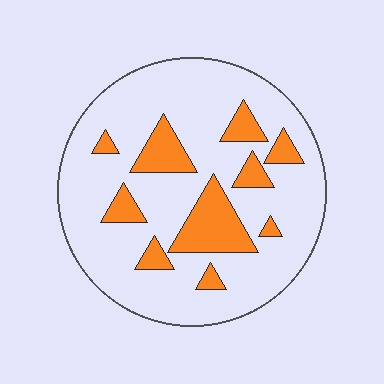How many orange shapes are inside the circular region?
10.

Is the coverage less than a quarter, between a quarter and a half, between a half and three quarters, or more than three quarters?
Less than a quarter.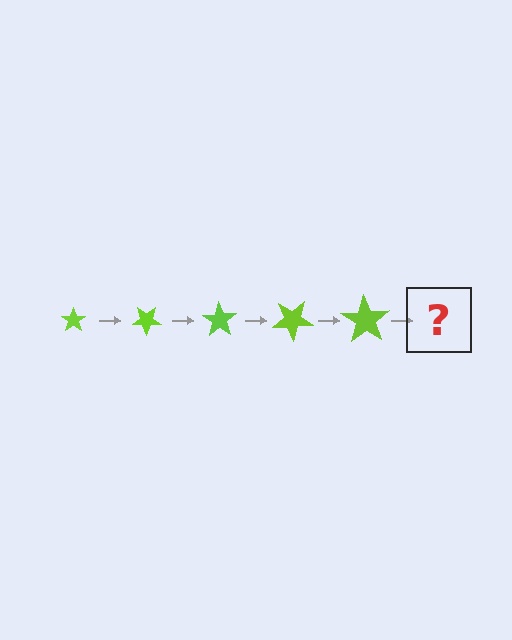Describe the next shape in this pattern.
It should be a star, larger than the previous one and rotated 175 degrees from the start.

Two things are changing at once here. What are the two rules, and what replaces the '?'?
The two rules are that the star grows larger each step and it rotates 35 degrees each step. The '?' should be a star, larger than the previous one and rotated 175 degrees from the start.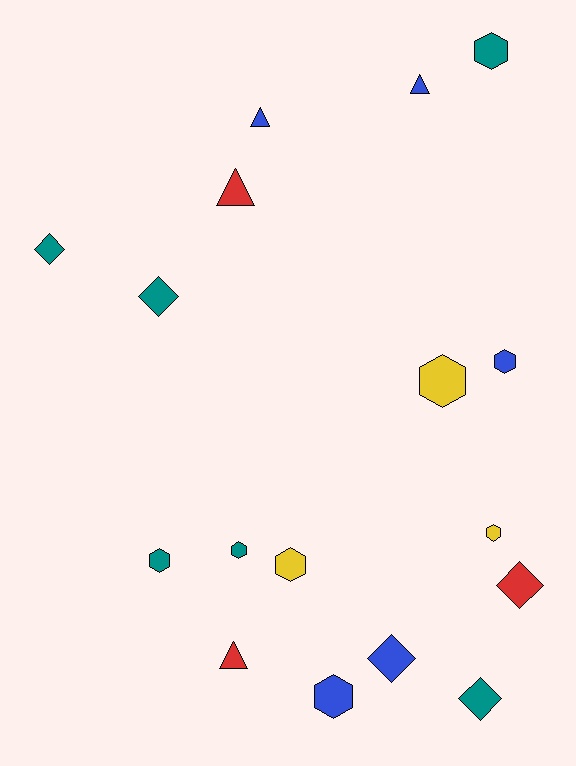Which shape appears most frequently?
Hexagon, with 8 objects.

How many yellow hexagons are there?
There are 3 yellow hexagons.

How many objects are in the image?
There are 17 objects.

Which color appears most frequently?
Teal, with 6 objects.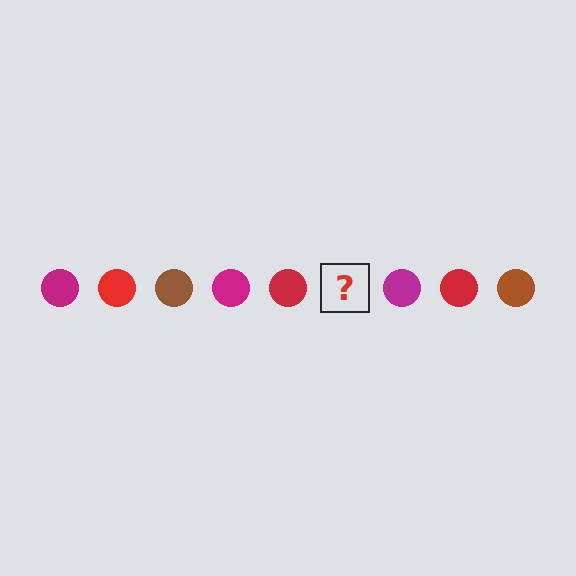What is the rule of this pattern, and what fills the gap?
The rule is that the pattern cycles through magenta, red, brown circles. The gap should be filled with a brown circle.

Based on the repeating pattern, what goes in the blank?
The blank should be a brown circle.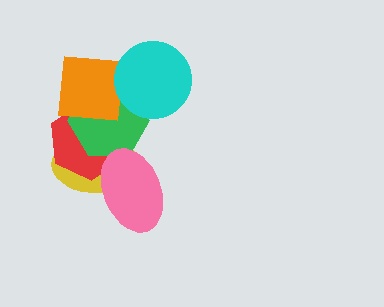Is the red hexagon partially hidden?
Yes, it is partially covered by another shape.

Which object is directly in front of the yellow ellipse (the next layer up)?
The red hexagon is directly in front of the yellow ellipse.